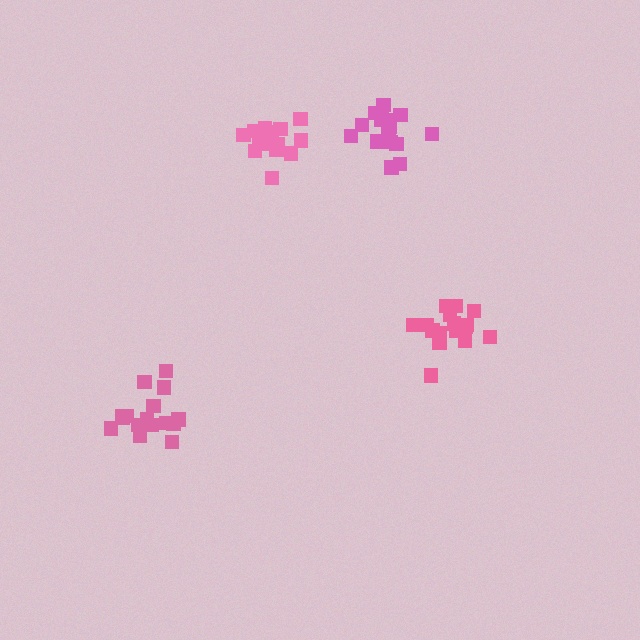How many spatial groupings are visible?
There are 4 spatial groupings.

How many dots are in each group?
Group 1: 15 dots, Group 2: 16 dots, Group 3: 18 dots, Group 4: 18 dots (67 total).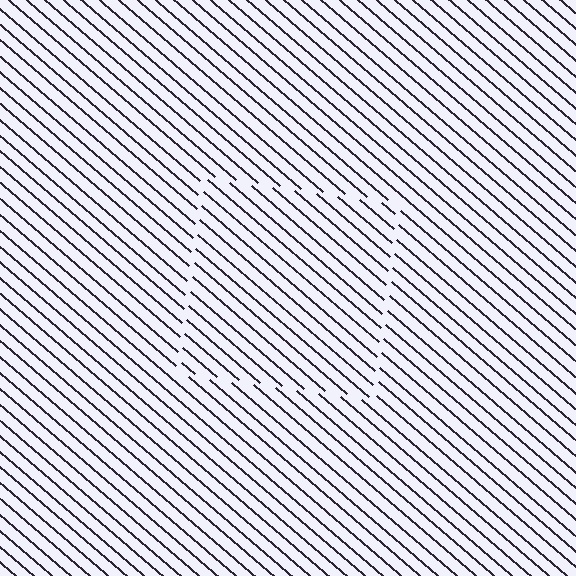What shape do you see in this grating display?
An illusory square. The interior of the shape contains the same grating, shifted by half a period — the contour is defined by the phase discontinuity where line-ends from the inner and outer gratings abut.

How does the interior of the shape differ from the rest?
The interior of the shape contains the same grating, shifted by half a period — the contour is defined by the phase discontinuity where line-ends from the inner and outer gratings abut.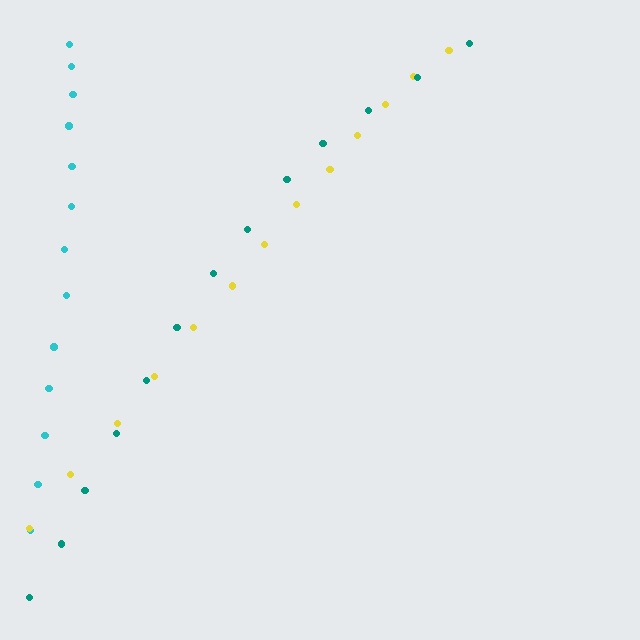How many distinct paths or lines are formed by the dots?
There are 3 distinct paths.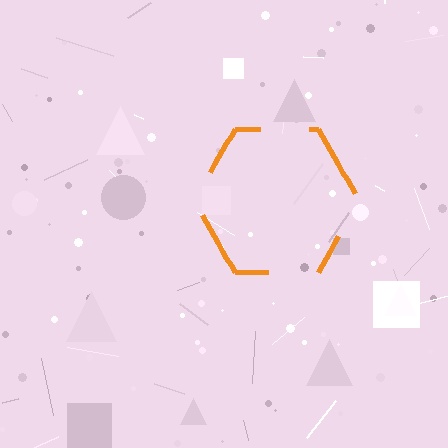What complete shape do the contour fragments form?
The contour fragments form a hexagon.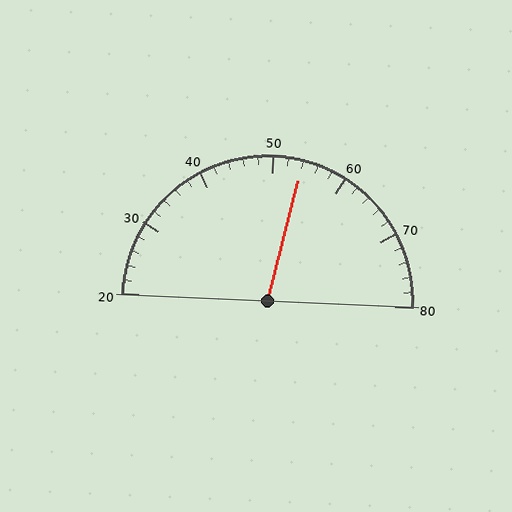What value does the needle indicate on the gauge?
The needle indicates approximately 54.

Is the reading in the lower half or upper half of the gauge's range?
The reading is in the upper half of the range (20 to 80).